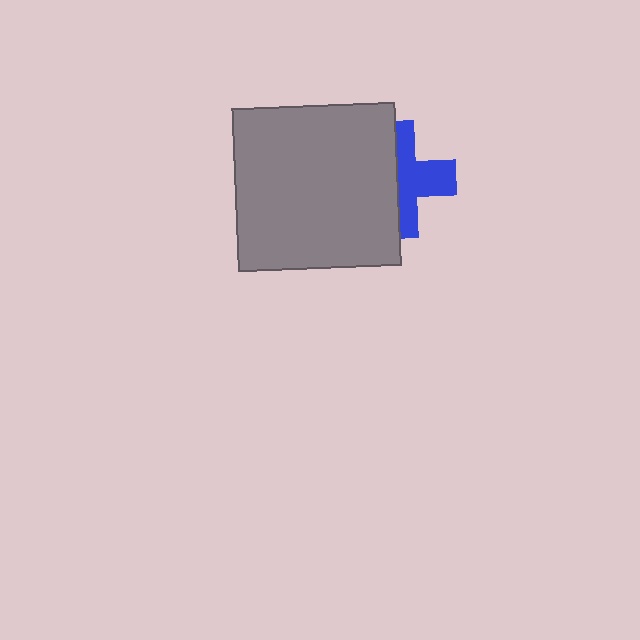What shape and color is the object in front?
The object in front is a gray square.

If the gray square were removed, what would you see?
You would see the complete blue cross.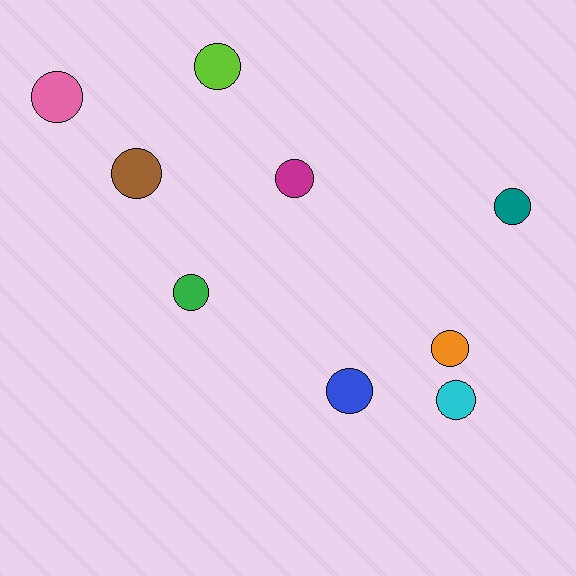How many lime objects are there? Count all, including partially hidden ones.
There is 1 lime object.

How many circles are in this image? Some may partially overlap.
There are 9 circles.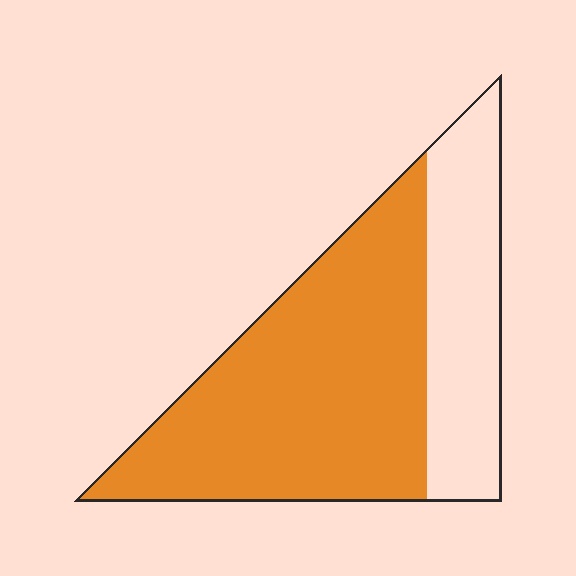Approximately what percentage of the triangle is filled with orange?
Approximately 70%.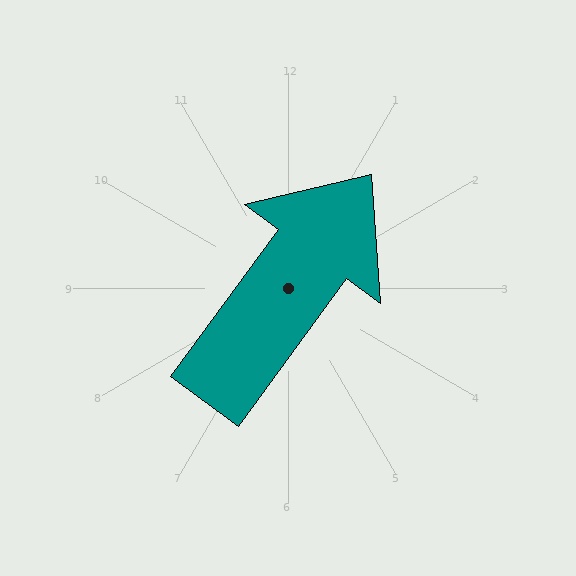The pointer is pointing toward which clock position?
Roughly 1 o'clock.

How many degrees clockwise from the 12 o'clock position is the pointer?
Approximately 36 degrees.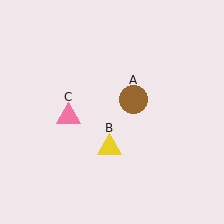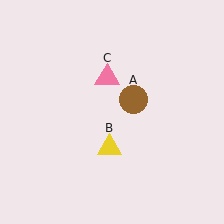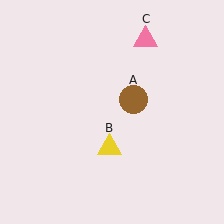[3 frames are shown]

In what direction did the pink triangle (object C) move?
The pink triangle (object C) moved up and to the right.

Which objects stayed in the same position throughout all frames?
Brown circle (object A) and yellow triangle (object B) remained stationary.